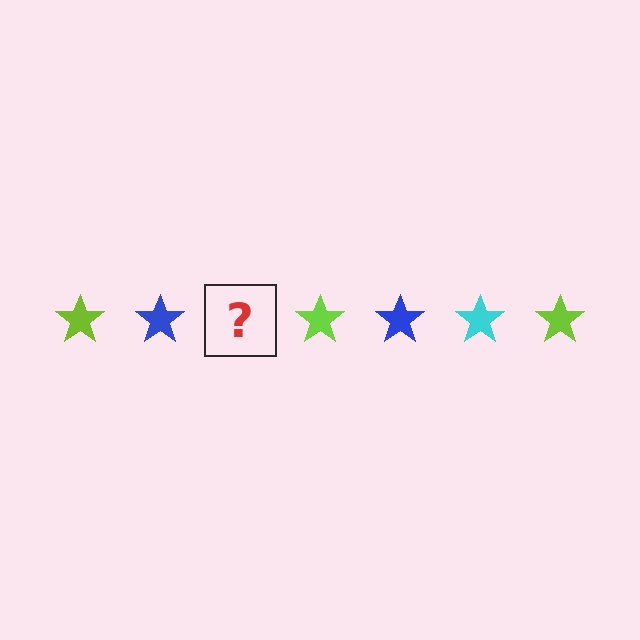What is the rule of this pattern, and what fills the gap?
The rule is that the pattern cycles through lime, blue, cyan stars. The gap should be filled with a cyan star.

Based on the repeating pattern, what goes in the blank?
The blank should be a cyan star.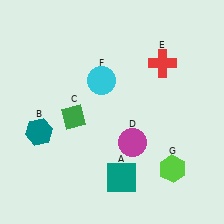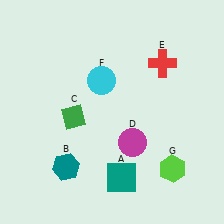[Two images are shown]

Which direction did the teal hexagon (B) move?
The teal hexagon (B) moved down.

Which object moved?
The teal hexagon (B) moved down.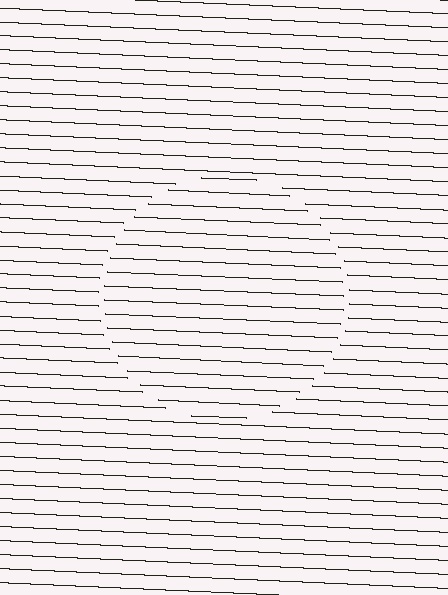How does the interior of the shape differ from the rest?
The interior of the shape contains the same grating, shifted by half a period — the contour is defined by the phase discontinuity where line-ends from the inner and outer gratings abut.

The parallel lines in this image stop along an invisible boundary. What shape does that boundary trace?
An illusory circle. The interior of the shape contains the same grating, shifted by half a period — the contour is defined by the phase discontinuity where line-ends from the inner and outer gratings abut.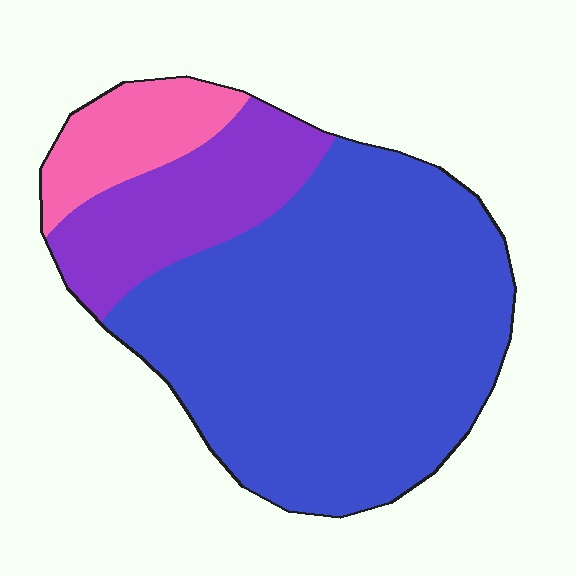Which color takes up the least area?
Pink, at roughly 10%.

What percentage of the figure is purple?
Purple takes up less than a quarter of the figure.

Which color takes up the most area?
Blue, at roughly 70%.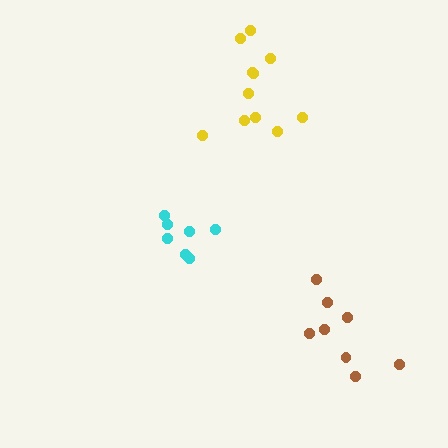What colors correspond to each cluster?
The clusters are colored: cyan, yellow, brown.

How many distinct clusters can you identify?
There are 3 distinct clusters.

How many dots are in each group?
Group 1: 7 dots, Group 2: 11 dots, Group 3: 8 dots (26 total).